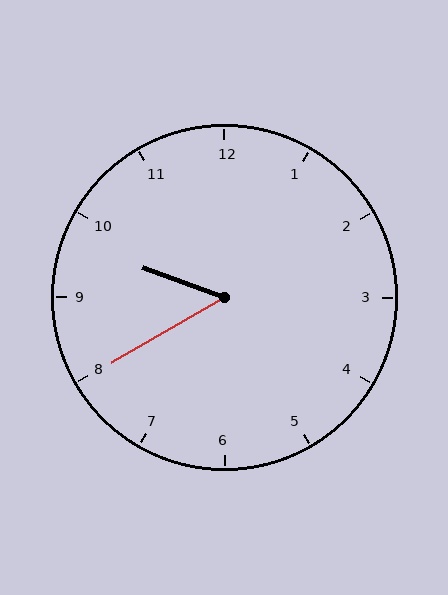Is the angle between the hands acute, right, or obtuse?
It is acute.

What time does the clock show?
9:40.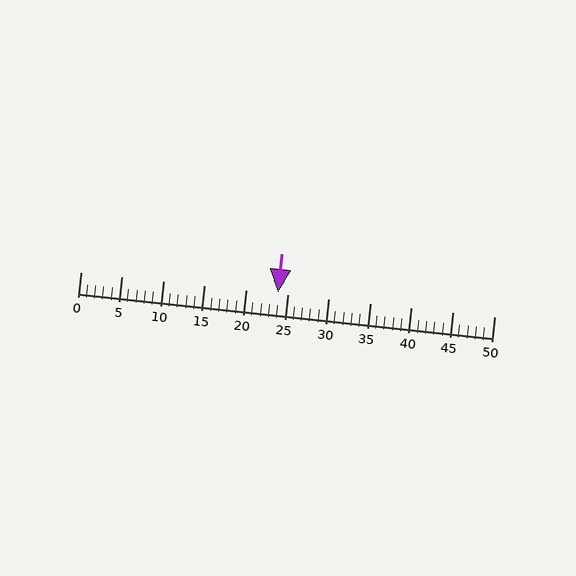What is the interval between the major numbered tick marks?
The major tick marks are spaced 5 units apart.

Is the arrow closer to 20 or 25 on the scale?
The arrow is closer to 25.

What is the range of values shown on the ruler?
The ruler shows values from 0 to 50.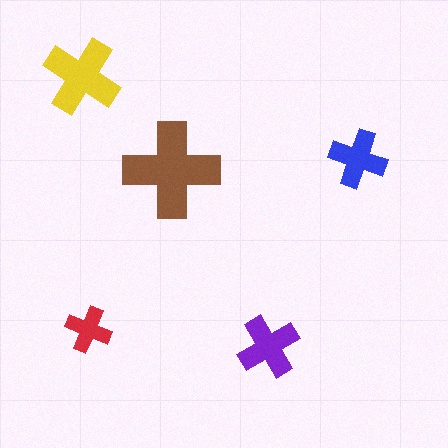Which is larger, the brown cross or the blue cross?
The brown one.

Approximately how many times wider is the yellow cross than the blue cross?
About 1.5 times wider.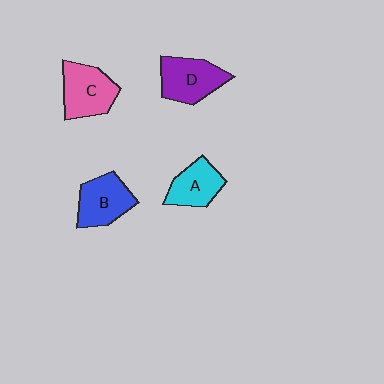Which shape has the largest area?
Shape C (pink).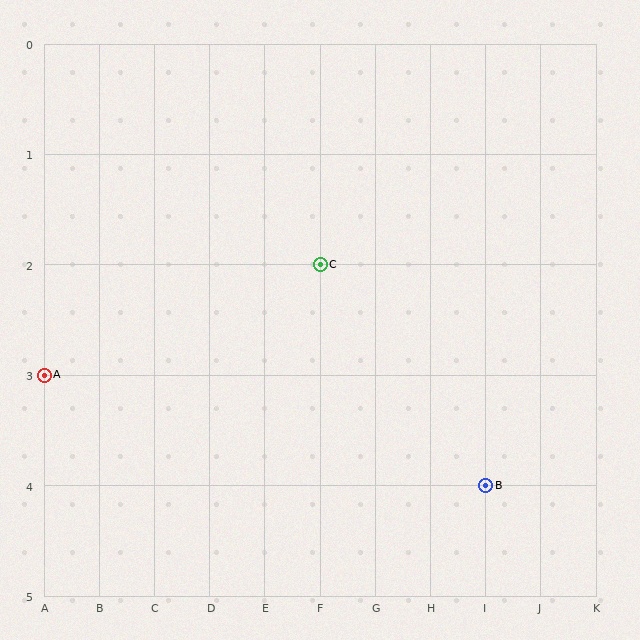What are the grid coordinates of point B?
Point B is at grid coordinates (I, 4).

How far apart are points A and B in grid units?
Points A and B are 8 columns and 1 row apart (about 8.1 grid units diagonally).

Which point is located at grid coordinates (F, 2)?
Point C is at (F, 2).